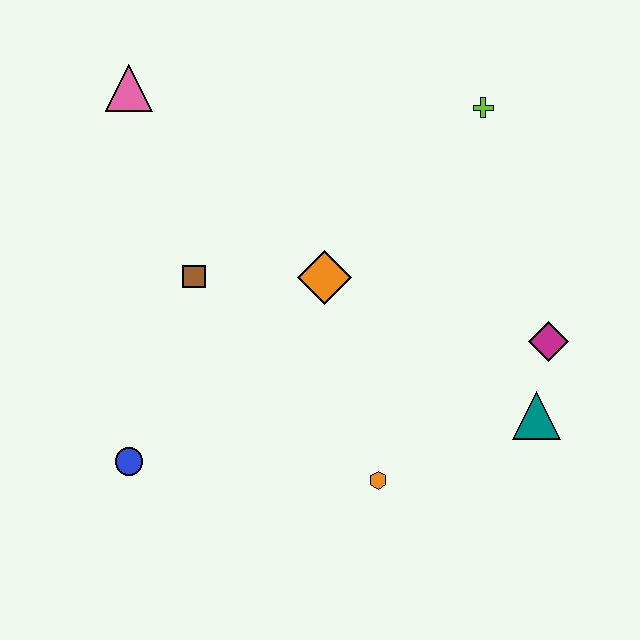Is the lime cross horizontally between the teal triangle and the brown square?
Yes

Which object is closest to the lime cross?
The orange diamond is closest to the lime cross.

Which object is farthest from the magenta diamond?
The pink triangle is farthest from the magenta diamond.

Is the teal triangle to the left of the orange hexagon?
No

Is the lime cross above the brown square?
Yes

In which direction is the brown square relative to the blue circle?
The brown square is above the blue circle.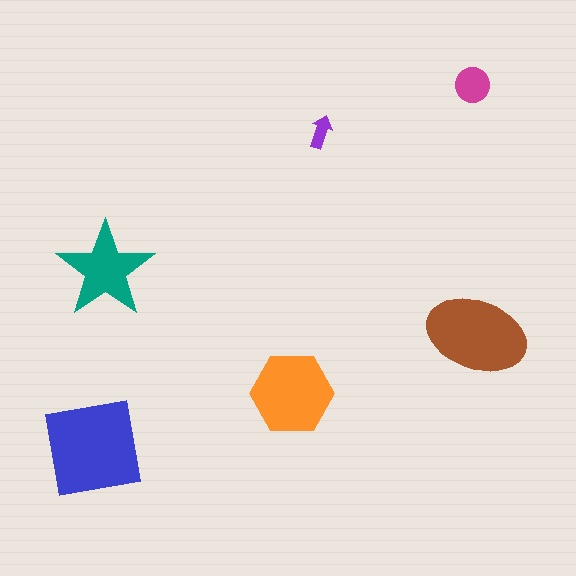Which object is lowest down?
The blue square is bottommost.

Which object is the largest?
The blue square.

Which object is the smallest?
The purple arrow.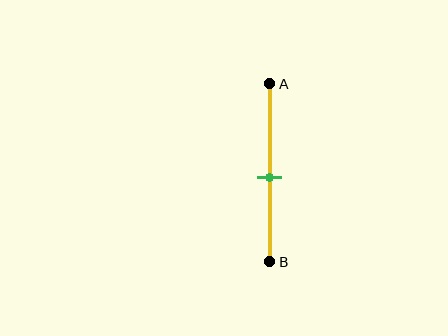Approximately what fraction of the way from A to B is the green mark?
The green mark is approximately 55% of the way from A to B.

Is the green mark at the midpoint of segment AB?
Yes, the mark is approximately at the midpoint.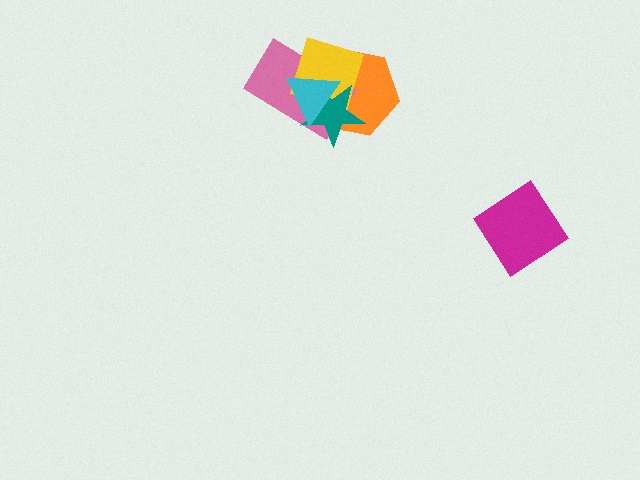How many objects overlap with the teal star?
4 objects overlap with the teal star.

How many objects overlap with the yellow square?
4 objects overlap with the yellow square.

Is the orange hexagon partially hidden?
Yes, it is partially covered by another shape.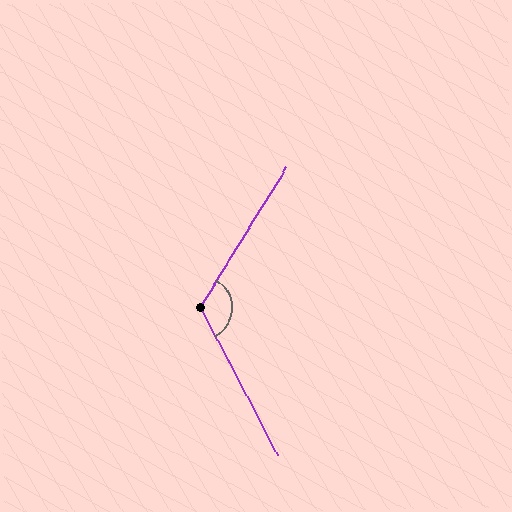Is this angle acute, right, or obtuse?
It is obtuse.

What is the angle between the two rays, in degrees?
Approximately 121 degrees.